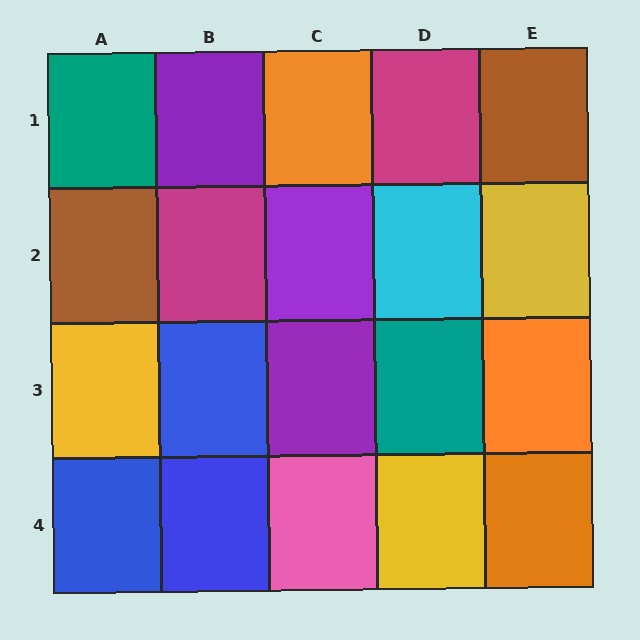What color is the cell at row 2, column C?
Purple.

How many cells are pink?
1 cell is pink.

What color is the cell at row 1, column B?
Purple.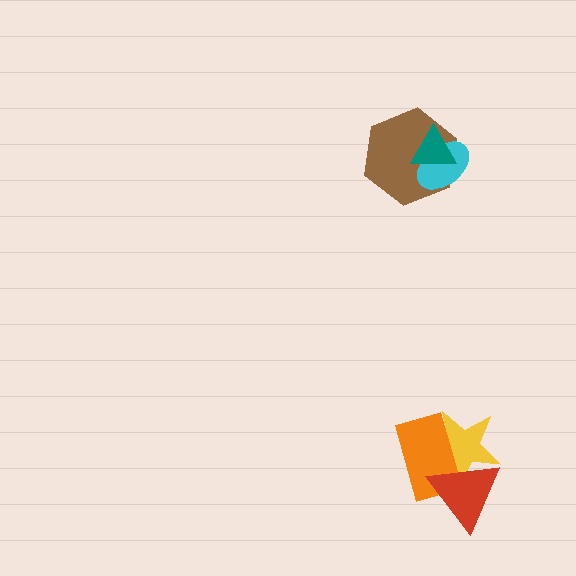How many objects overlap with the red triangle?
2 objects overlap with the red triangle.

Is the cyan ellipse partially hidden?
Yes, it is partially covered by another shape.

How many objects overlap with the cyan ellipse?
2 objects overlap with the cyan ellipse.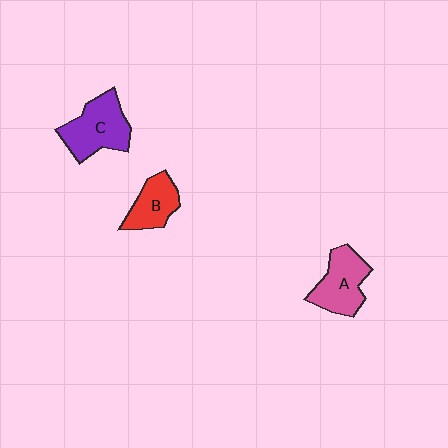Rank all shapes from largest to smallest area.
From largest to smallest: C (purple), A (pink), B (red).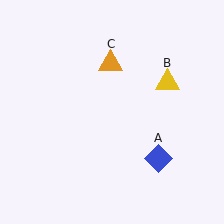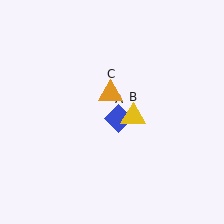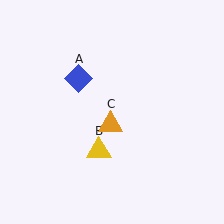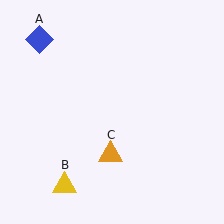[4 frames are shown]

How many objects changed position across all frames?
3 objects changed position: blue diamond (object A), yellow triangle (object B), orange triangle (object C).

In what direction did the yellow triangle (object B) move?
The yellow triangle (object B) moved down and to the left.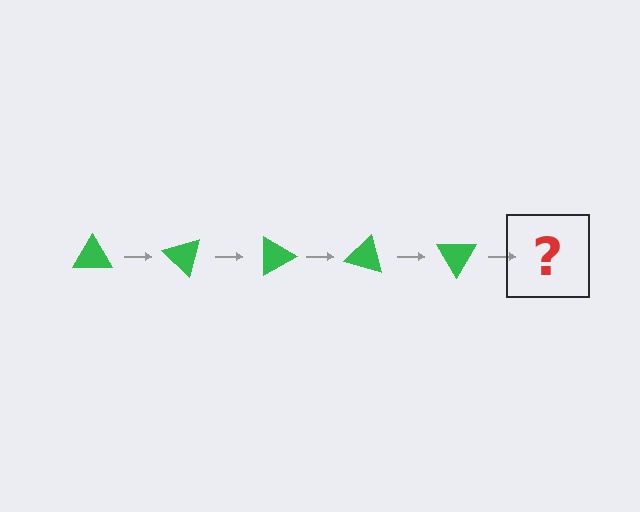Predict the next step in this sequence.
The next step is a green triangle rotated 225 degrees.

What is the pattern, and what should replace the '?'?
The pattern is that the triangle rotates 45 degrees each step. The '?' should be a green triangle rotated 225 degrees.